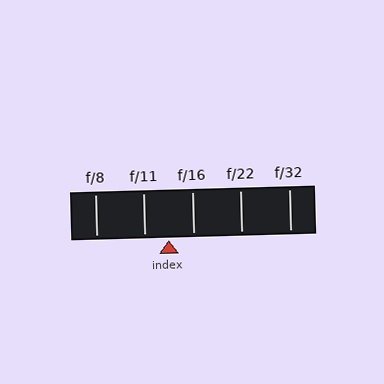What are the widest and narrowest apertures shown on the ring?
The widest aperture shown is f/8 and the narrowest is f/32.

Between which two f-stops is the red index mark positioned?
The index mark is between f/11 and f/16.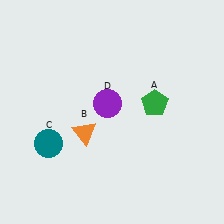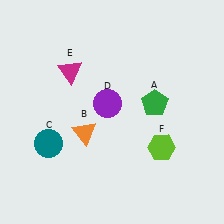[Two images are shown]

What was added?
A magenta triangle (E), a lime hexagon (F) were added in Image 2.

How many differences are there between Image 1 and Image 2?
There are 2 differences between the two images.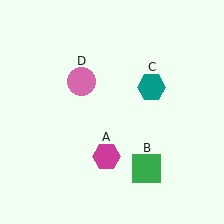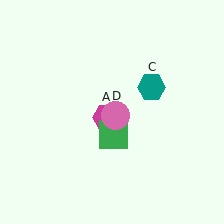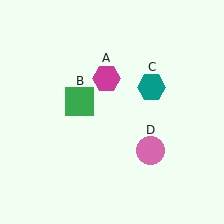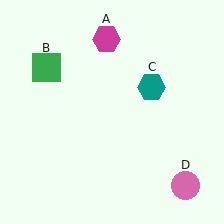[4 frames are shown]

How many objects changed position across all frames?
3 objects changed position: magenta hexagon (object A), green square (object B), pink circle (object D).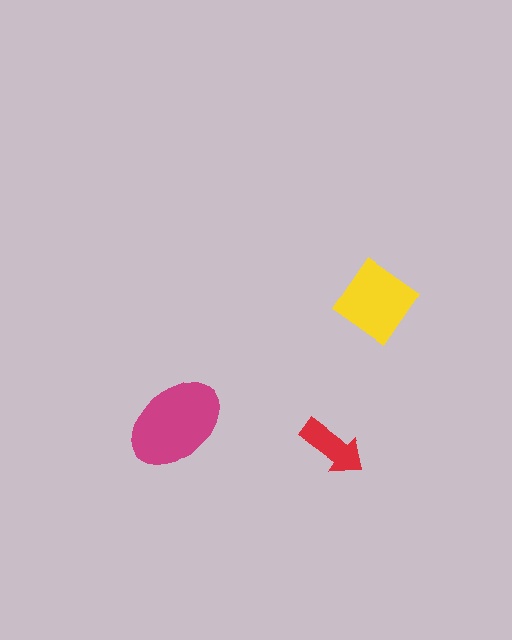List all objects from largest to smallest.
The magenta ellipse, the yellow diamond, the red arrow.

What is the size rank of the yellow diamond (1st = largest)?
2nd.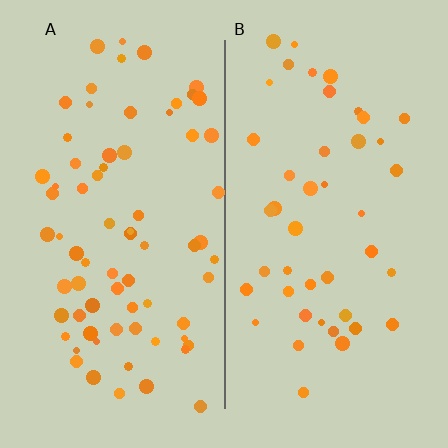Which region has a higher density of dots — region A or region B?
A (the left).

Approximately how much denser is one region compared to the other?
Approximately 1.6× — region A over region B.